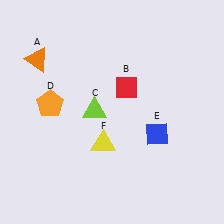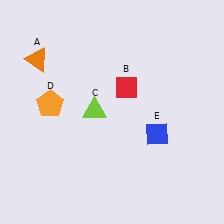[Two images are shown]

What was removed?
The yellow triangle (F) was removed in Image 2.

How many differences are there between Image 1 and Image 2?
There is 1 difference between the two images.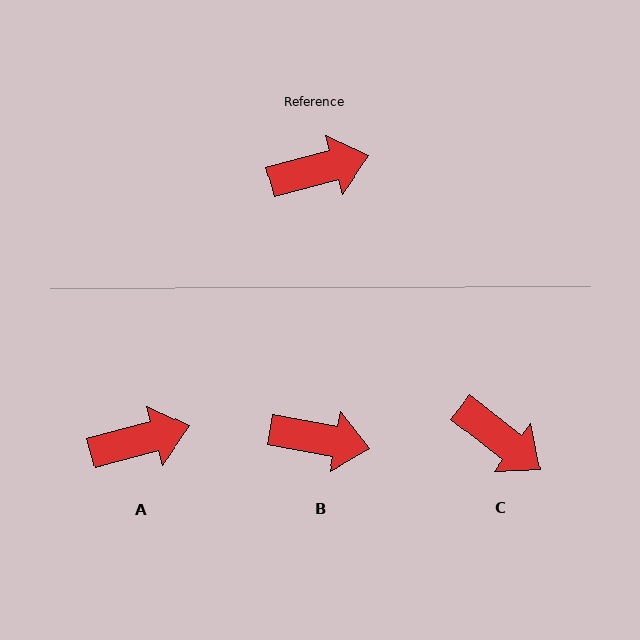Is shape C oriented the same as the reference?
No, it is off by about 53 degrees.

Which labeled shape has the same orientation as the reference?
A.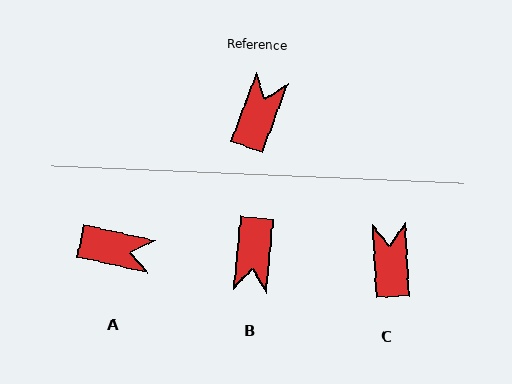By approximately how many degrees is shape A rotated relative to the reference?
Approximately 82 degrees clockwise.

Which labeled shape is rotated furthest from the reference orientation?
B, about 166 degrees away.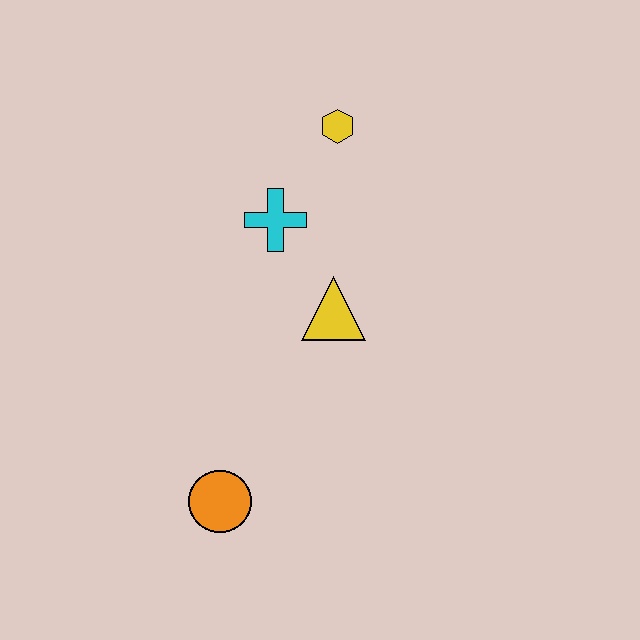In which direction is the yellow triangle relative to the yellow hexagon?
The yellow triangle is below the yellow hexagon.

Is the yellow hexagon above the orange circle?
Yes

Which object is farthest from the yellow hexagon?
The orange circle is farthest from the yellow hexagon.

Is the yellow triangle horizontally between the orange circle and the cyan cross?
No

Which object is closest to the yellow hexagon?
The cyan cross is closest to the yellow hexagon.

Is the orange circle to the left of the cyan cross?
Yes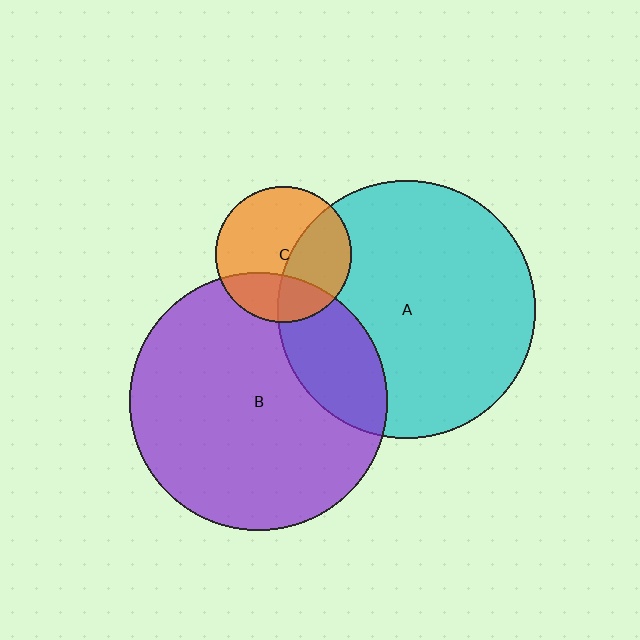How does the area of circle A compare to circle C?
Approximately 3.6 times.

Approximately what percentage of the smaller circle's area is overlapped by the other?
Approximately 25%.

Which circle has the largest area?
Circle B (purple).